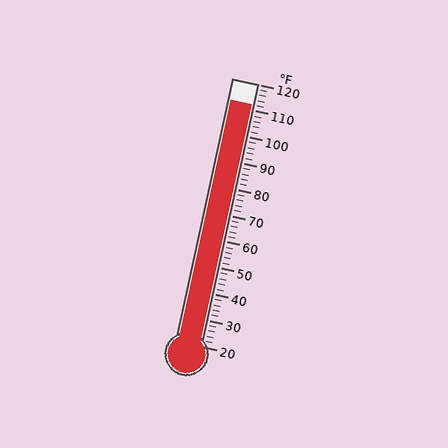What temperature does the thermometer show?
The thermometer shows approximately 112°F.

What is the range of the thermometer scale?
The thermometer scale ranges from 20°F to 120°F.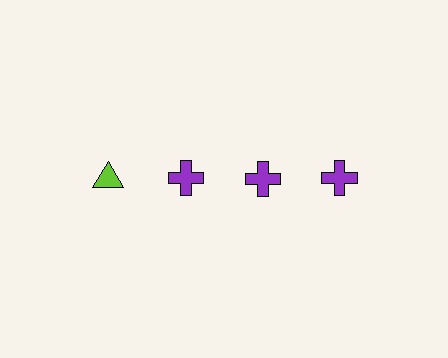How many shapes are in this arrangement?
There are 4 shapes arranged in a grid pattern.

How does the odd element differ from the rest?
It differs in both color (lime instead of purple) and shape (triangle instead of cross).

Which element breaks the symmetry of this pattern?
The lime triangle in the top row, leftmost column breaks the symmetry. All other shapes are purple crosses.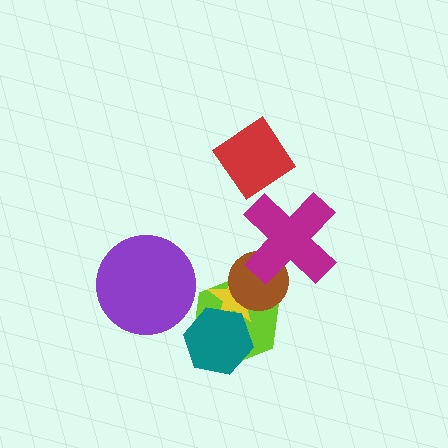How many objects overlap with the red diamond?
0 objects overlap with the red diamond.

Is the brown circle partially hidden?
Yes, it is partially covered by another shape.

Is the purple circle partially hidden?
No, no other shape covers it.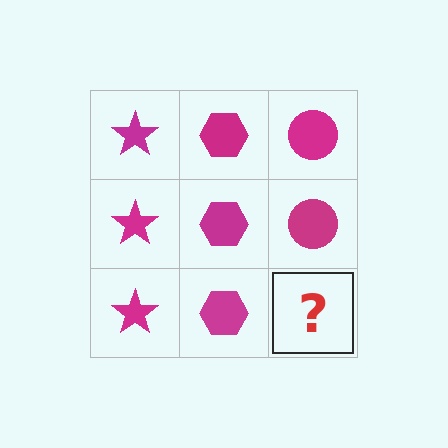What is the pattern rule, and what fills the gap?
The rule is that each column has a consistent shape. The gap should be filled with a magenta circle.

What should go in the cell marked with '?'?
The missing cell should contain a magenta circle.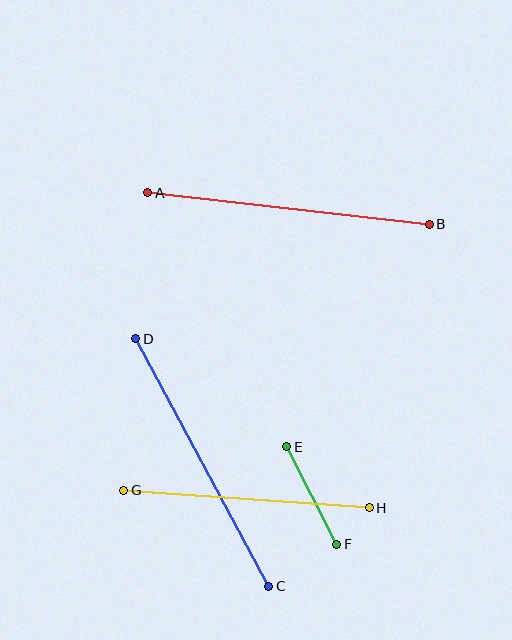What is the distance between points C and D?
The distance is approximately 281 pixels.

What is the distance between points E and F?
The distance is approximately 110 pixels.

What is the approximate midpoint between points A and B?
The midpoint is at approximately (289, 209) pixels.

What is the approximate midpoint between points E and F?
The midpoint is at approximately (312, 495) pixels.